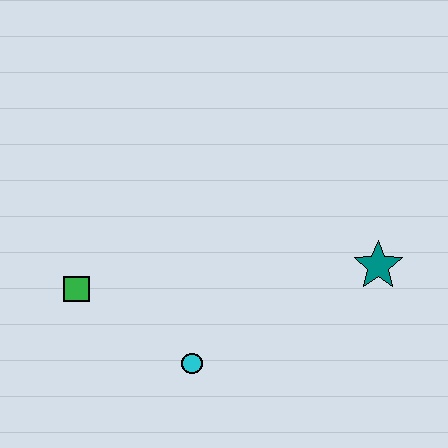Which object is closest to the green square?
The cyan circle is closest to the green square.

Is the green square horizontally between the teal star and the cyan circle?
No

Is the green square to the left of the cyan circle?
Yes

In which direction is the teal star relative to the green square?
The teal star is to the right of the green square.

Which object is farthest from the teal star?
The green square is farthest from the teal star.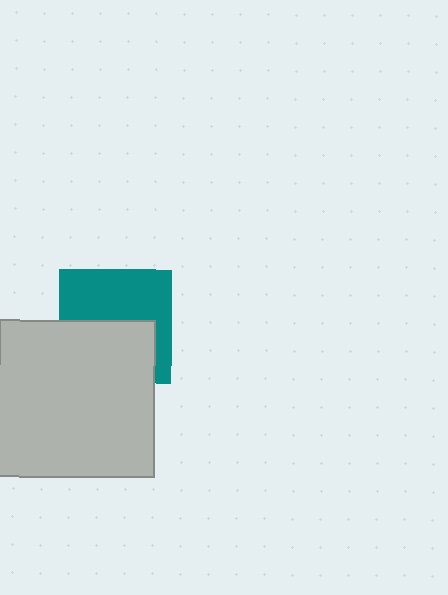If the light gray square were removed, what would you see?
You would see the complete teal square.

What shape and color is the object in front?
The object in front is a light gray square.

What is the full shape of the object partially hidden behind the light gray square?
The partially hidden object is a teal square.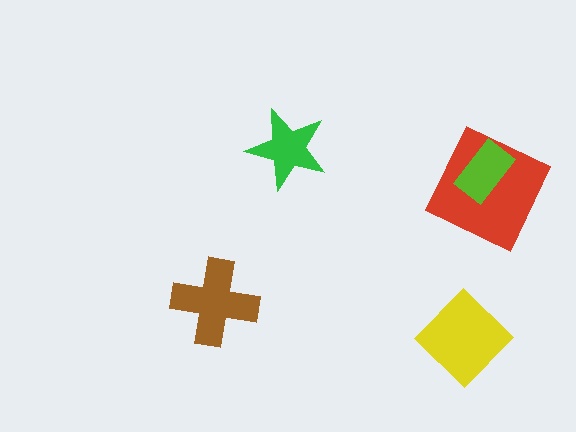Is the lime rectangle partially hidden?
No, no other shape covers it.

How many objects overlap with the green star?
0 objects overlap with the green star.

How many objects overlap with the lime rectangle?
1 object overlaps with the lime rectangle.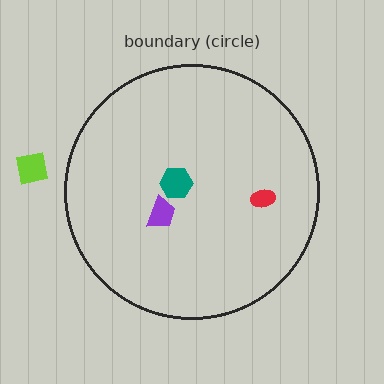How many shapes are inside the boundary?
3 inside, 1 outside.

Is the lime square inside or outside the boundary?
Outside.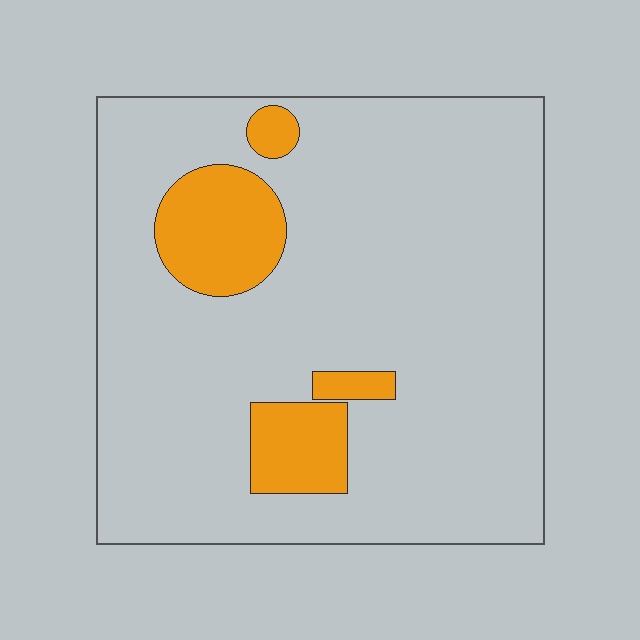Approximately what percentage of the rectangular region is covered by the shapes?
Approximately 15%.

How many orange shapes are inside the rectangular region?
4.